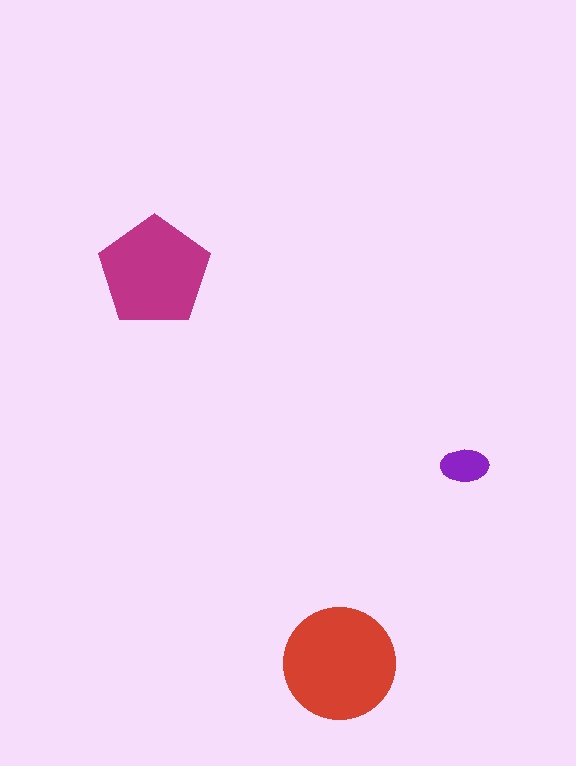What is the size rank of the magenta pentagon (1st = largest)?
2nd.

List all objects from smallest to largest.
The purple ellipse, the magenta pentagon, the red circle.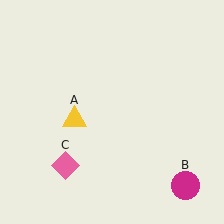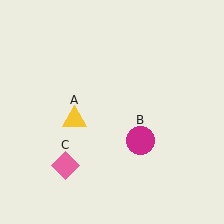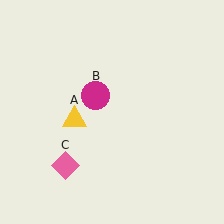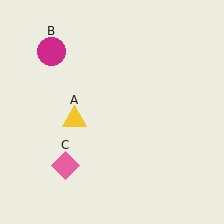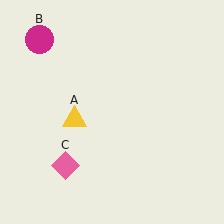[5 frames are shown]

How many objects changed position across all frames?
1 object changed position: magenta circle (object B).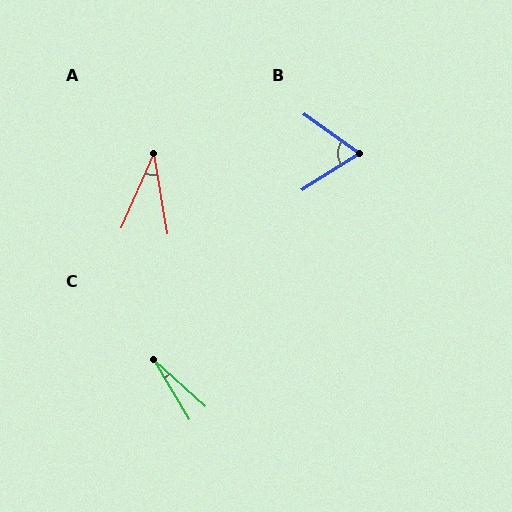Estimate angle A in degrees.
Approximately 33 degrees.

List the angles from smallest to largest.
C (17°), A (33°), B (68°).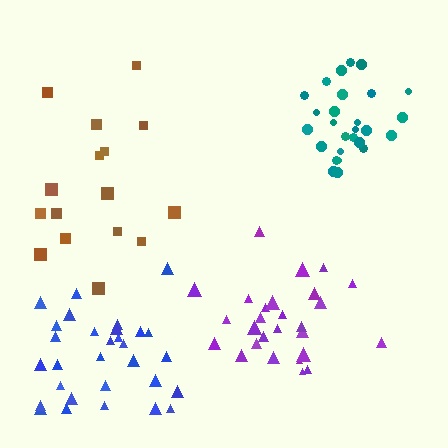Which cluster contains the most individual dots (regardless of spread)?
Blue (30).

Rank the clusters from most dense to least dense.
teal, purple, blue, brown.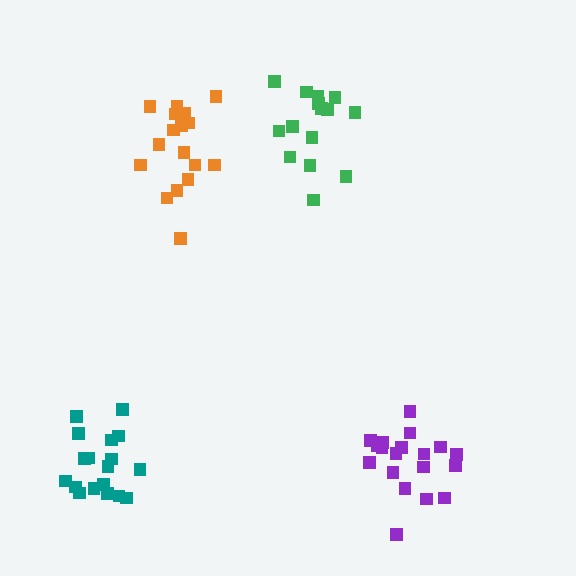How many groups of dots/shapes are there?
There are 4 groups.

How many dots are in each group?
Group 1: 17 dots, Group 2: 18 dots, Group 3: 19 dots, Group 4: 15 dots (69 total).